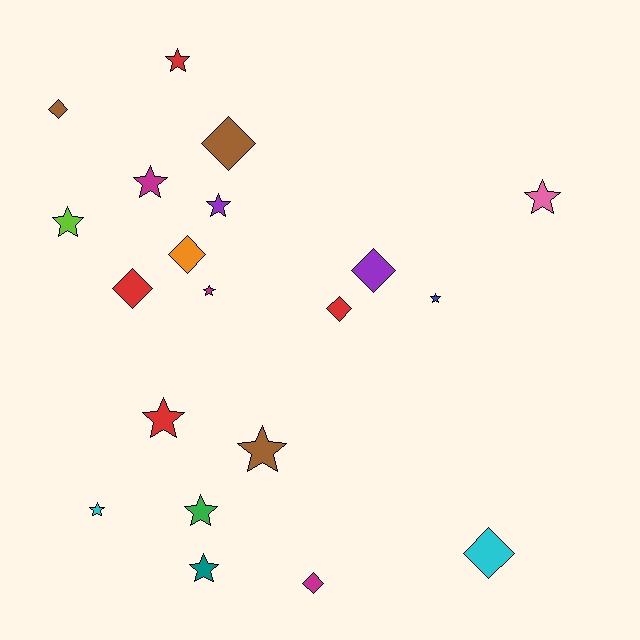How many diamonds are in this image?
There are 8 diamonds.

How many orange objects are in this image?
There is 1 orange object.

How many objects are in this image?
There are 20 objects.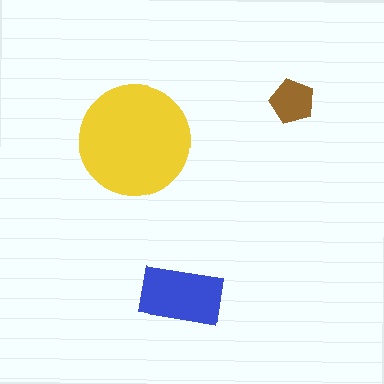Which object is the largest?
The yellow circle.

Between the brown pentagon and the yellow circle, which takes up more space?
The yellow circle.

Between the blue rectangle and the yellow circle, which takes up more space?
The yellow circle.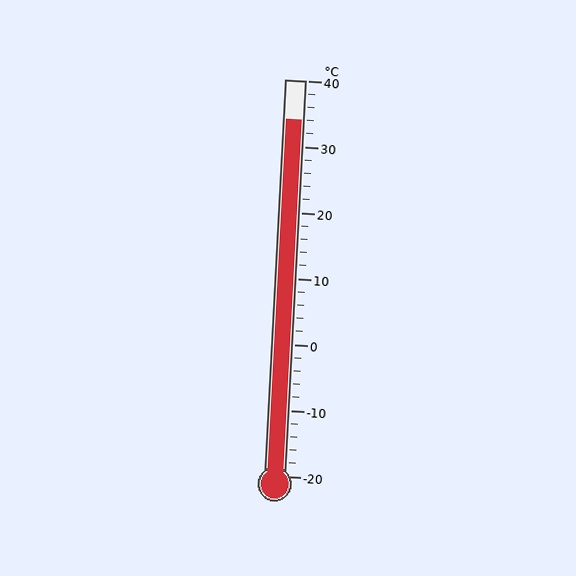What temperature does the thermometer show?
The thermometer shows approximately 34°C.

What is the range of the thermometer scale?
The thermometer scale ranges from -20°C to 40°C.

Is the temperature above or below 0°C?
The temperature is above 0°C.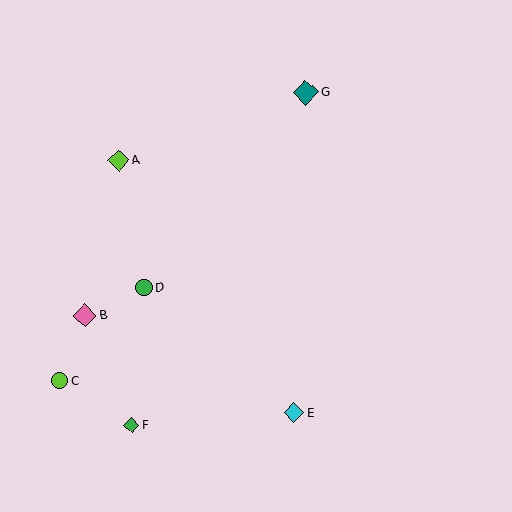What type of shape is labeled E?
Shape E is a cyan diamond.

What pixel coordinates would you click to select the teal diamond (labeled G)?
Click at (305, 93) to select the teal diamond G.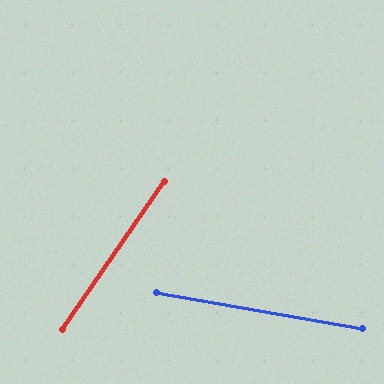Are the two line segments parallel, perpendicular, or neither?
Neither parallel nor perpendicular — they differ by about 65°.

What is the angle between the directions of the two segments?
Approximately 65 degrees.